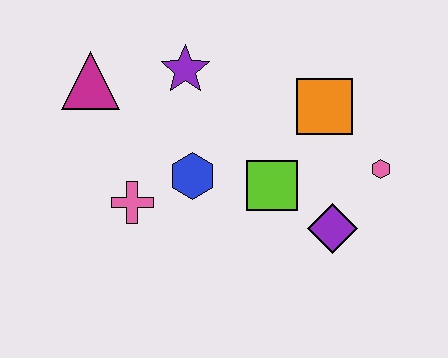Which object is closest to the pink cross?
The blue hexagon is closest to the pink cross.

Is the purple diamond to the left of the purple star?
No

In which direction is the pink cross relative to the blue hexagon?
The pink cross is to the left of the blue hexagon.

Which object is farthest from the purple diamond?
The magenta triangle is farthest from the purple diamond.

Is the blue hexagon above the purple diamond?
Yes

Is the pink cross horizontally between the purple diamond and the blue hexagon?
No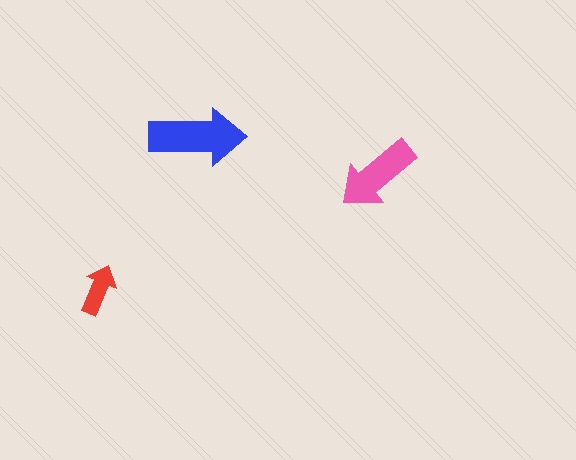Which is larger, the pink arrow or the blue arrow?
The blue one.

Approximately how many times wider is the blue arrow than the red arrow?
About 2 times wider.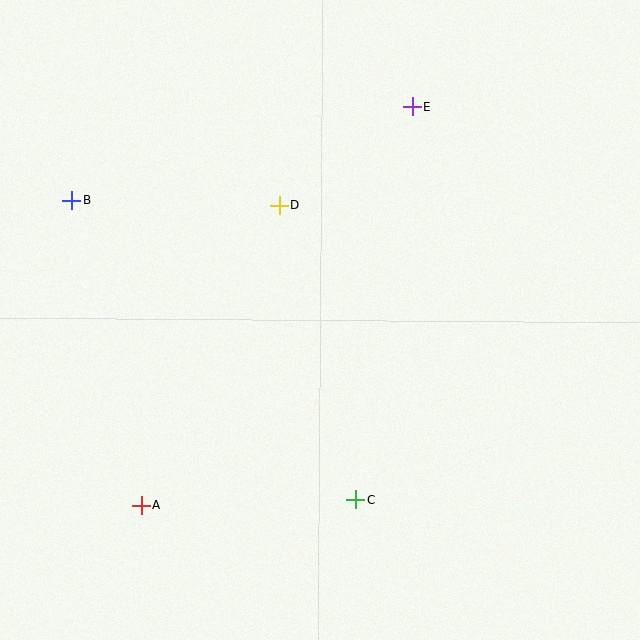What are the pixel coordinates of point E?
Point E is at (412, 106).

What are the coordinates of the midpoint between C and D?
The midpoint between C and D is at (317, 352).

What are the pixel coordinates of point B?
Point B is at (72, 200).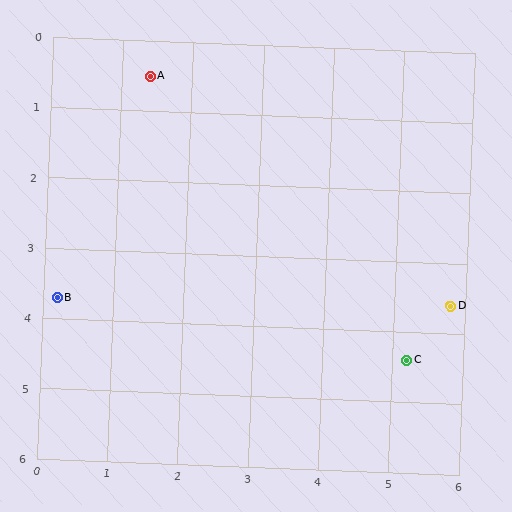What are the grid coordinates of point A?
Point A is at approximately (1.4, 0.5).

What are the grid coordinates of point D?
Point D is at approximately (5.8, 3.6).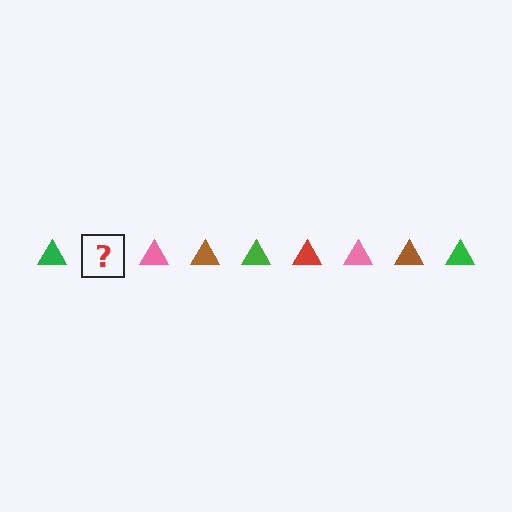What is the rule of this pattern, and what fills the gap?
The rule is that the pattern cycles through green, red, pink, brown triangles. The gap should be filled with a red triangle.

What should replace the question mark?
The question mark should be replaced with a red triangle.